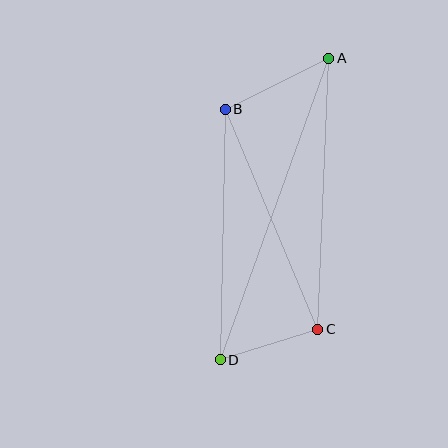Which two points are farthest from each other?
Points A and D are farthest from each other.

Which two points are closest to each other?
Points C and D are closest to each other.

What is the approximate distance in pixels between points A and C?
The distance between A and C is approximately 271 pixels.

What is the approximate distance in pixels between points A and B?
The distance between A and B is approximately 115 pixels.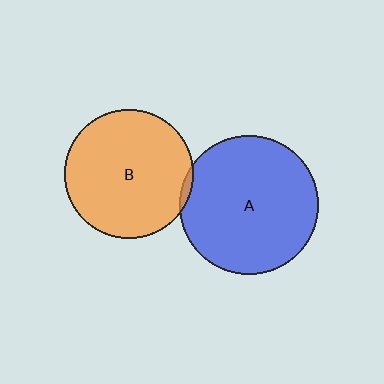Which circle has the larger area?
Circle A (blue).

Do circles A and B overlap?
Yes.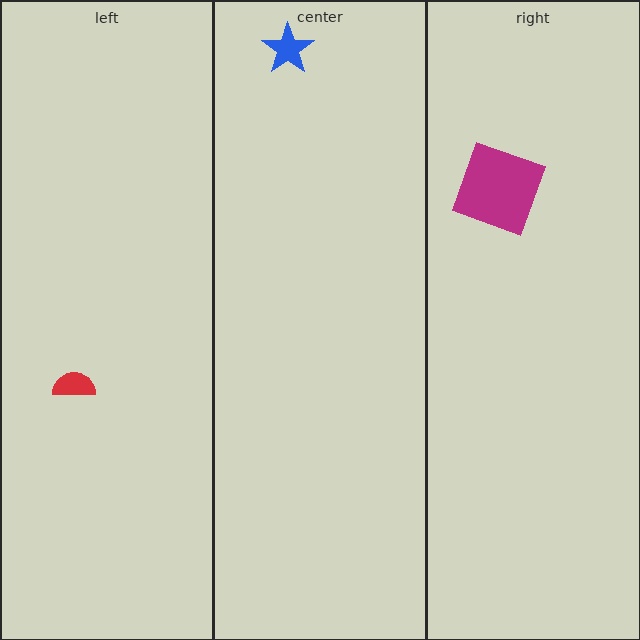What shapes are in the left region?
The red semicircle.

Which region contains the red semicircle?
The left region.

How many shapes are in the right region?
1.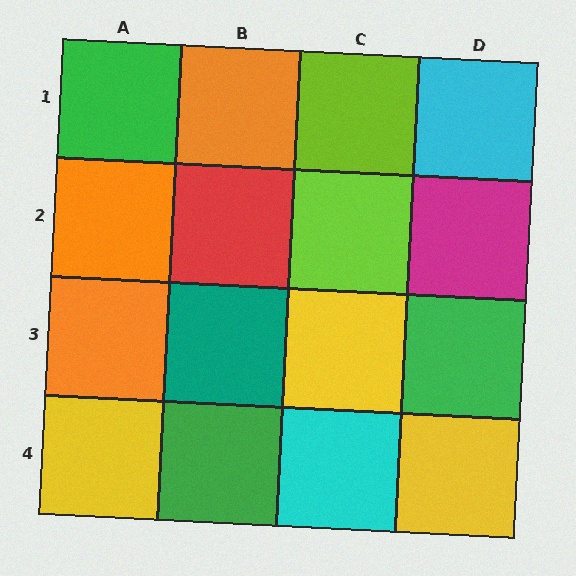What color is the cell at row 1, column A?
Green.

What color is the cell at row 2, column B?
Red.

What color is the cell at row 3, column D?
Green.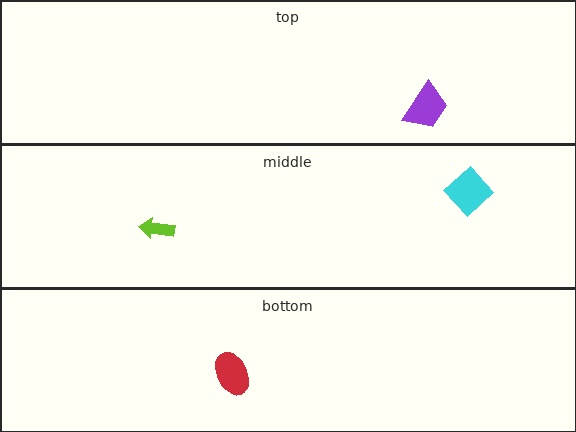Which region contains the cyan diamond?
The middle region.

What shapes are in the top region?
The purple trapezoid.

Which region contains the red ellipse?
The bottom region.